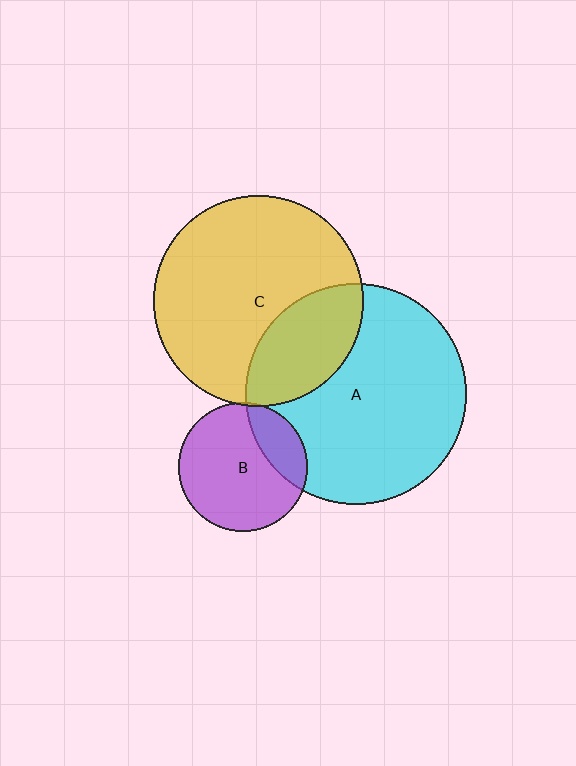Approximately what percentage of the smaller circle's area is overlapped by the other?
Approximately 5%.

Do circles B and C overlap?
Yes.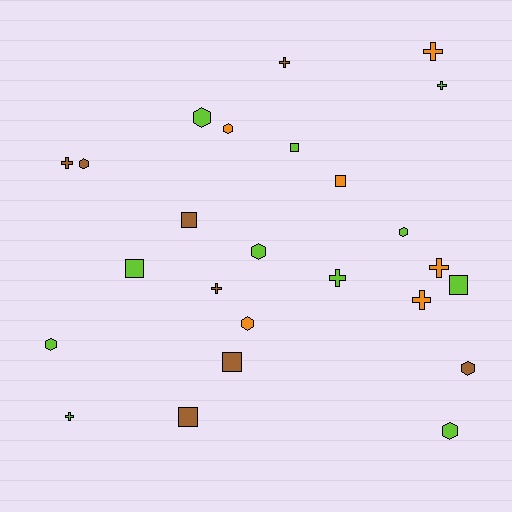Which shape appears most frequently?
Cross, with 9 objects.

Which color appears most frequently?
Lime, with 11 objects.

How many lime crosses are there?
There are 3 lime crosses.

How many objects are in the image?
There are 25 objects.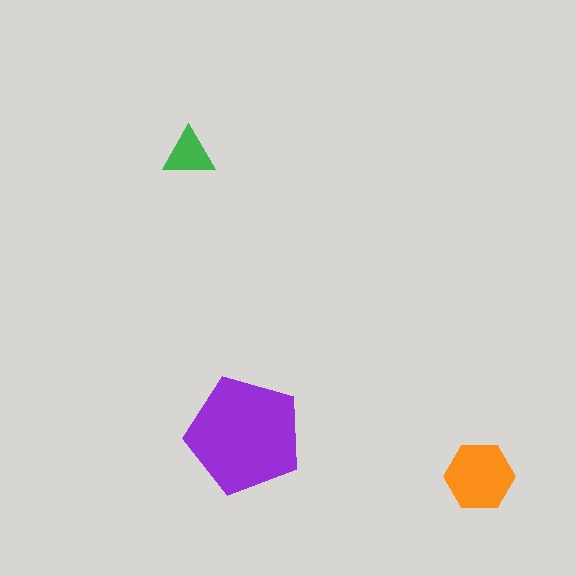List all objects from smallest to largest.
The green triangle, the orange hexagon, the purple pentagon.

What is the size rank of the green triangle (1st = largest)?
3rd.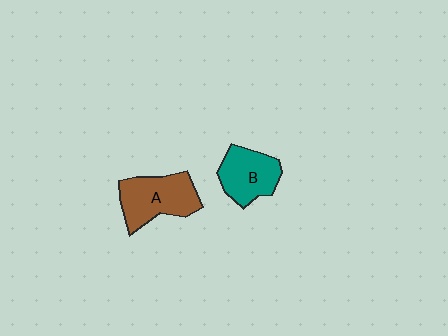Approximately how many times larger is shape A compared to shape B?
Approximately 1.2 times.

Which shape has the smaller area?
Shape B (teal).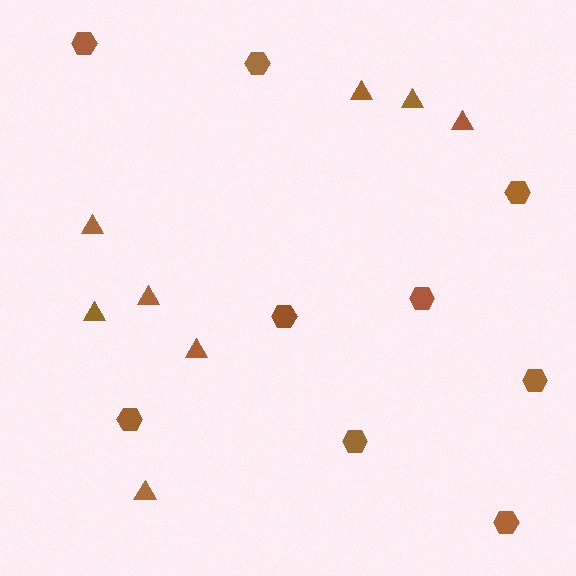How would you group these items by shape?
There are 2 groups: one group of hexagons (9) and one group of triangles (8).